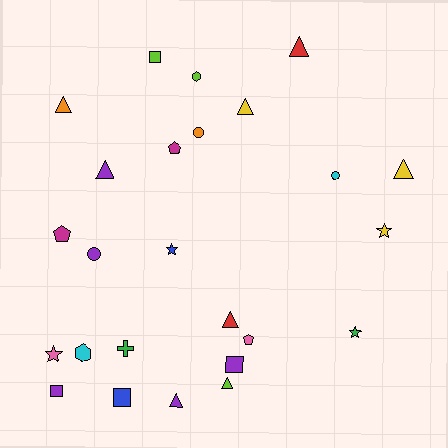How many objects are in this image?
There are 25 objects.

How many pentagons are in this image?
There are 3 pentagons.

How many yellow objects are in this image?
There are 3 yellow objects.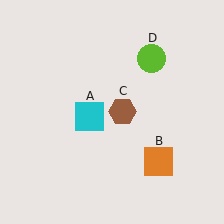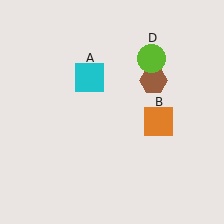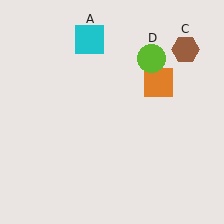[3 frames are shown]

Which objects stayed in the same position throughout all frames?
Lime circle (object D) remained stationary.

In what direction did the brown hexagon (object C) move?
The brown hexagon (object C) moved up and to the right.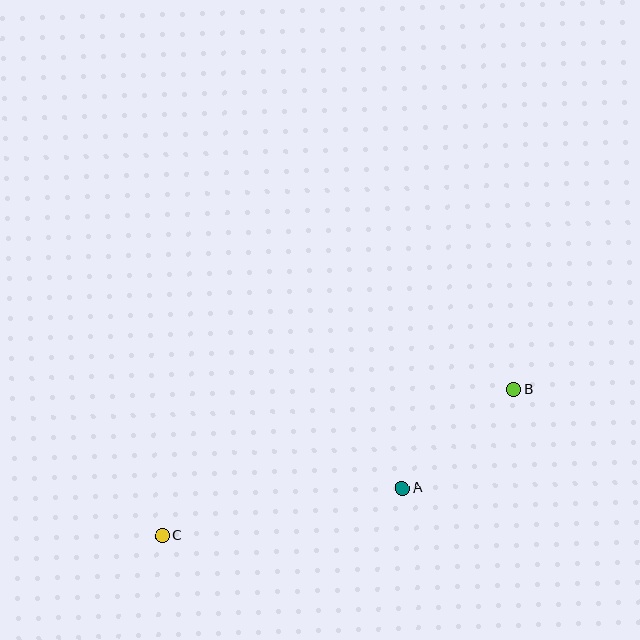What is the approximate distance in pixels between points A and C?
The distance between A and C is approximately 245 pixels.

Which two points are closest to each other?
Points A and B are closest to each other.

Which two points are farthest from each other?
Points B and C are farthest from each other.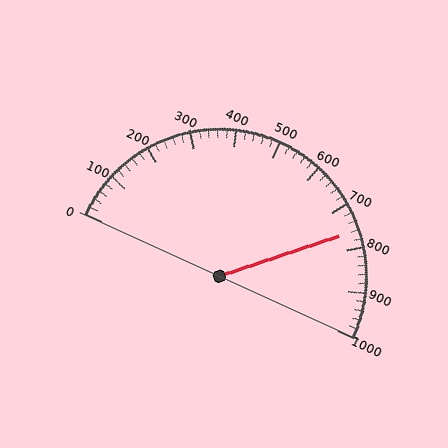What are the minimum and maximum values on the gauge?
The gauge ranges from 0 to 1000.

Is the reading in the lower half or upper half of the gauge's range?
The reading is in the upper half of the range (0 to 1000).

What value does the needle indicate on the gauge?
The needle indicates approximately 760.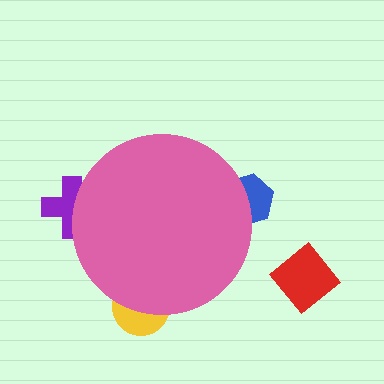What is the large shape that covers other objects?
A pink circle.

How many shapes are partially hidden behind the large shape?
3 shapes are partially hidden.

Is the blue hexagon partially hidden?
Yes, the blue hexagon is partially hidden behind the pink circle.